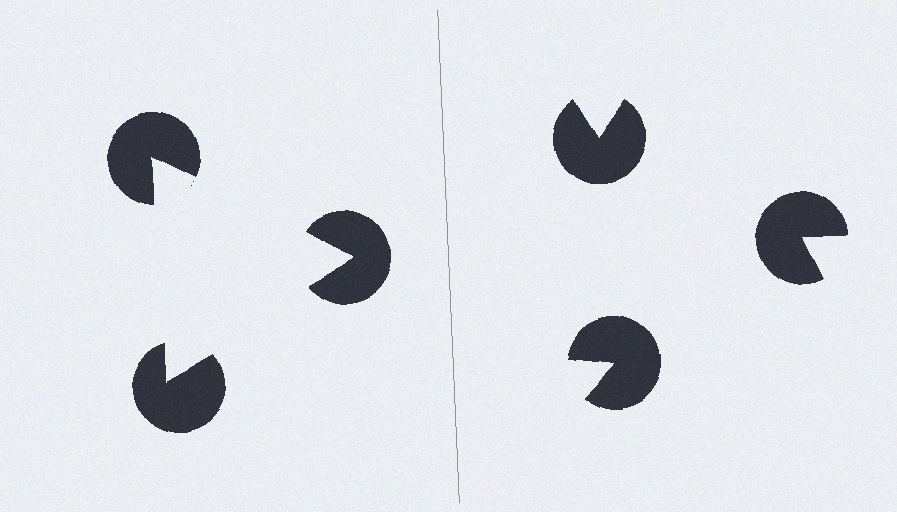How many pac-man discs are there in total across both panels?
6 — 3 on each side.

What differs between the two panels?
The pac-man discs are positioned identically on both sides; only the wedge orientations differ. On the left they align to a triangle; on the right they are misaligned.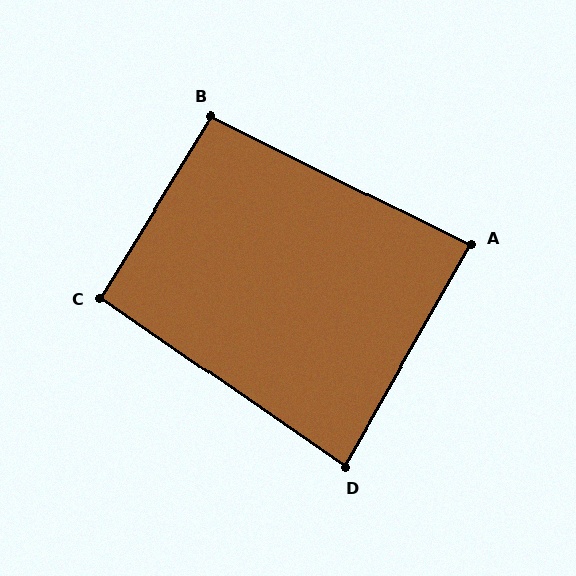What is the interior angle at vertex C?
Approximately 93 degrees (approximately right).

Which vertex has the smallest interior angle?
D, at approximately 85 degrees.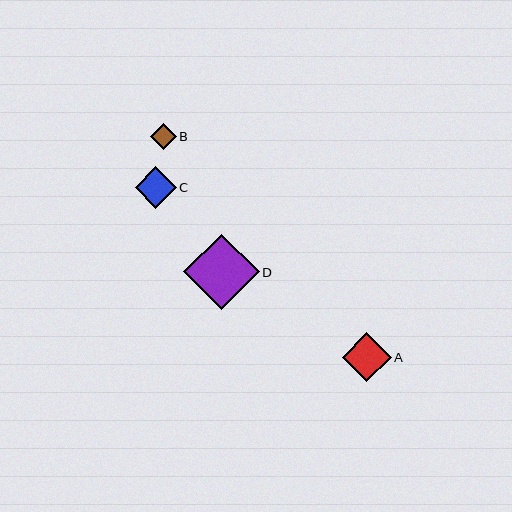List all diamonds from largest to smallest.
From largest to smallest: D, A, C, B.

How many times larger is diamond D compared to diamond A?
Diamond D is approximately 1.5 times the size of diamond A.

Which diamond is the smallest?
Diamond B is the smallest with a size of approximately 25 pixels.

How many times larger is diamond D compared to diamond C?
Diamond D is approximately 1.8 times the size of diamond C.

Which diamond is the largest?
Diamond D is the largest with a size of approximately 75 pixels.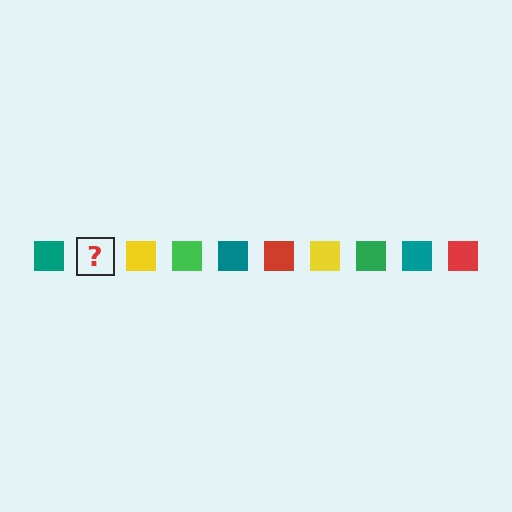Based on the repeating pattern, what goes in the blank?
The blank should be a red square.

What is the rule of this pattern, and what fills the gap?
The rule is that the pattern cycles through teal, red, yellow, green squares. The gap should be filled with a red square.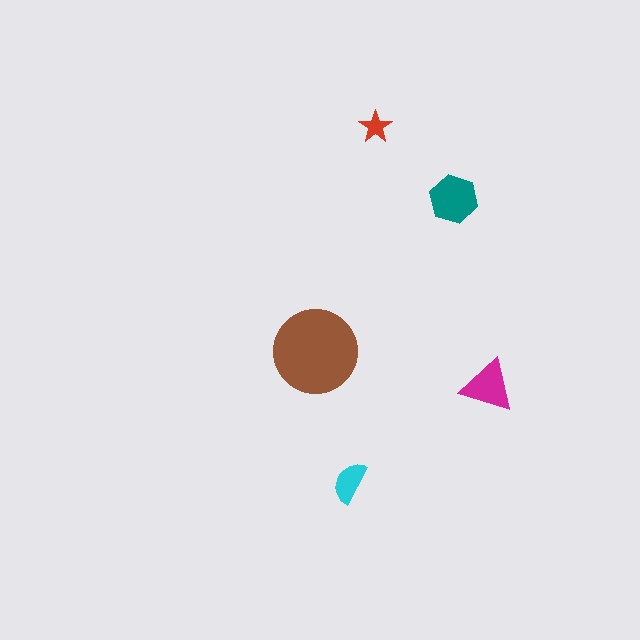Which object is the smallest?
The red star.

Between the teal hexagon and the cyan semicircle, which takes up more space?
The teal hexagon.